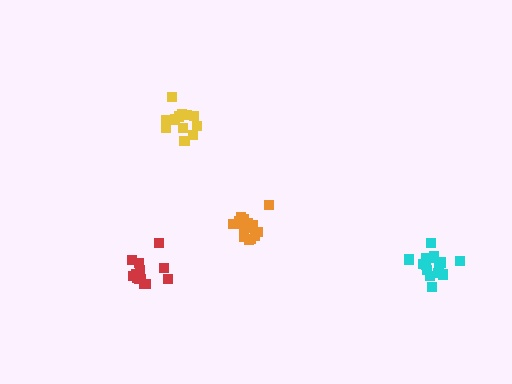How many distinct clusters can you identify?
There are 4 distinct clusters.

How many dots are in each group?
Group 1: 13 dots, Group 2: 16 dots, Group 3: 14 dots, Group 4: 16 dots (59 total).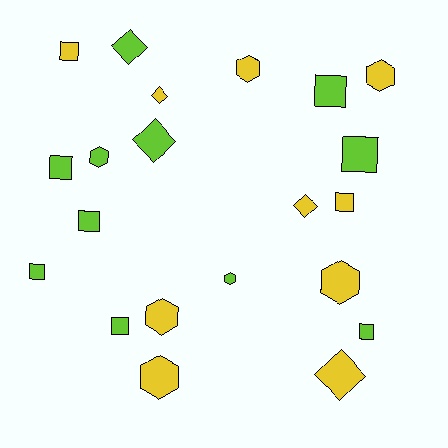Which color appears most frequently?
Lime, with 11 objects.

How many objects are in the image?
There are 21 objects.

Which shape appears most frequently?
Square, with 9 objects.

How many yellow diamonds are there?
There are 3 yellow diamonds.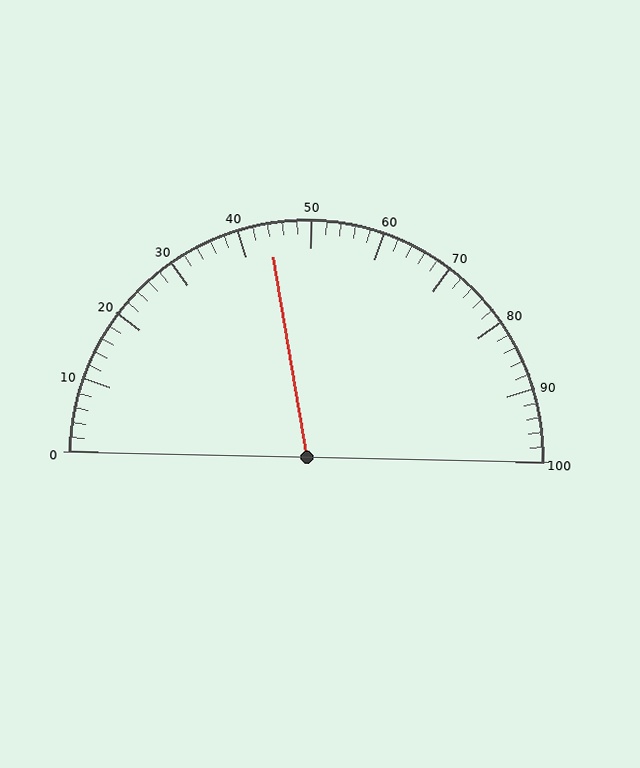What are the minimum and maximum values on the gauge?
The gauge ranges from 0 to 100.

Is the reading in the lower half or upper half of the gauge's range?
The reading is in the lower half of the range (0 to 100).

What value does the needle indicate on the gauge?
The needle indicates approximately 44.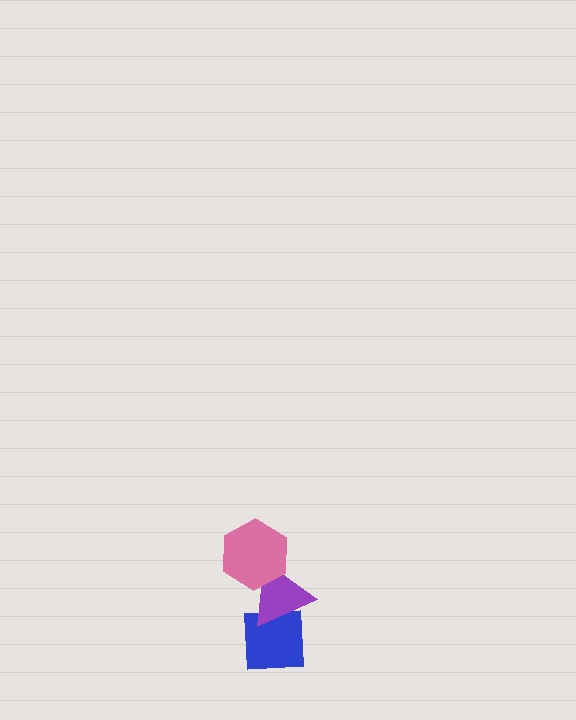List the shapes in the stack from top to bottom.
From top to bottom: the pink hexagon, the purple triangle, the blue square.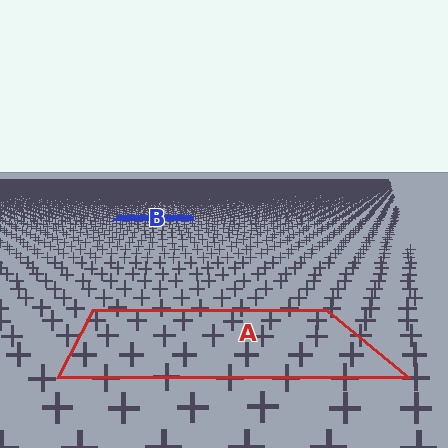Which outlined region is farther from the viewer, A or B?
Region B is farther from the viewer — the texture elements inside it appear smaller and more densely packed.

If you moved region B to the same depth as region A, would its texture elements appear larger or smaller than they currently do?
They would appear larger. At a closer depth, the same texture elements are projected at a bigger on-screen size.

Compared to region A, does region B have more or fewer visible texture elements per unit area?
Region B has more texture elements per unit area — they are packed more densely because it is farther away.